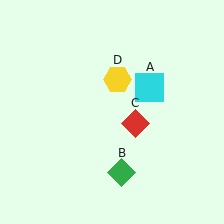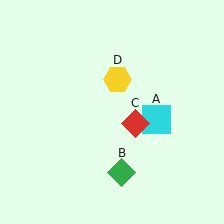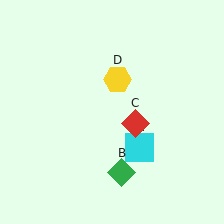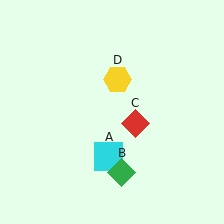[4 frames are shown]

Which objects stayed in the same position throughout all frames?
Green diamond (object B) and red diamond (object C) and yellow hexagon (object D) remained stationary.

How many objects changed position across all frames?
1 object changed position: cyan square (object A).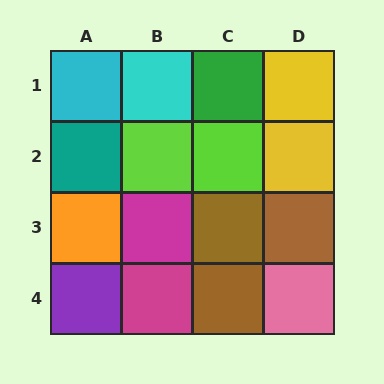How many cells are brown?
3 cells are brown.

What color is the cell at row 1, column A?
Cyan.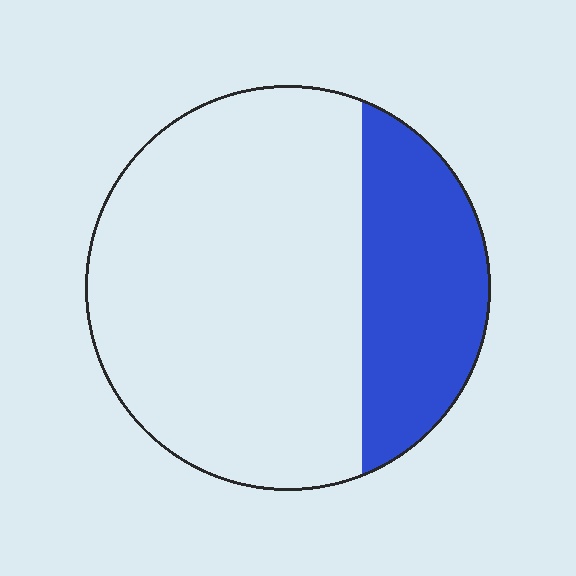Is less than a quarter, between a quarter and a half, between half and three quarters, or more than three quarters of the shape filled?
Between a quarter and a half.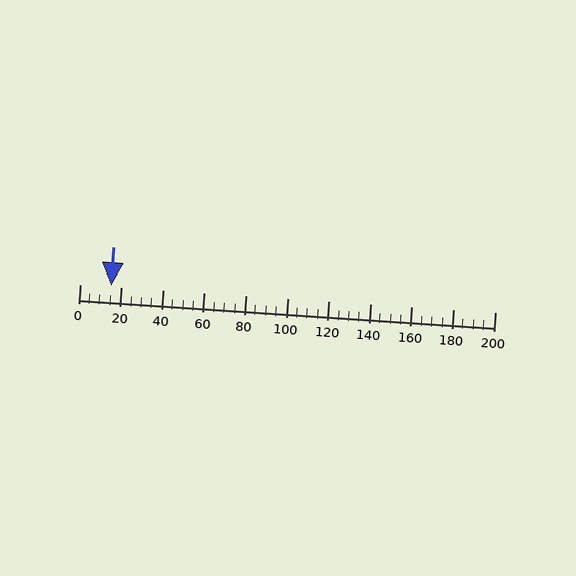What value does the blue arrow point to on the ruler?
The blue arrow points to approximately 15.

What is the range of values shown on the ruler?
The ruler shows values from 0 to 200.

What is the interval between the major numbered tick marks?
The major tick marks are spaced 20 units apart.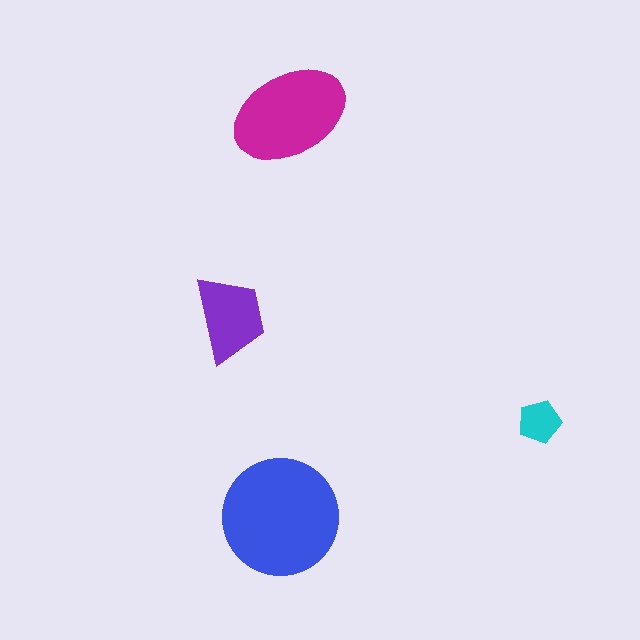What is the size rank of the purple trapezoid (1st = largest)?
3rd.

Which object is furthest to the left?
The purple trapezoid is leftmost.